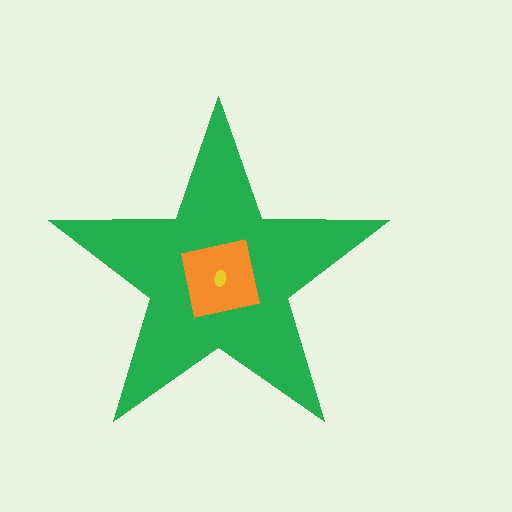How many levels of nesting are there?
3.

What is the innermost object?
The yellow ellipse.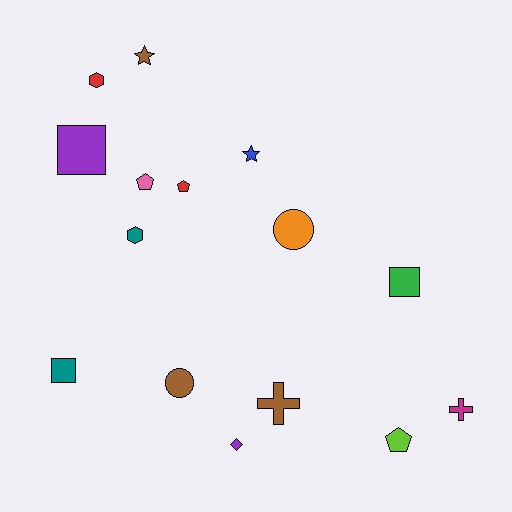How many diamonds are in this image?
There is 1 diamond.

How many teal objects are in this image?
There are 2 teal objects.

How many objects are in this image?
There are 15 objects.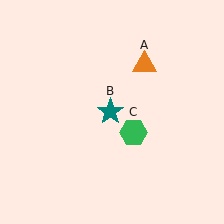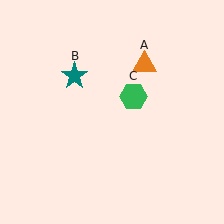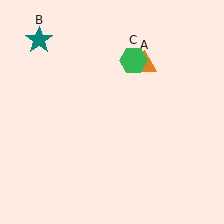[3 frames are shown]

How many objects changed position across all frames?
2 objects changed position: teal star (object B), green hexagon (object C).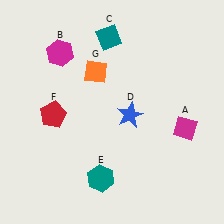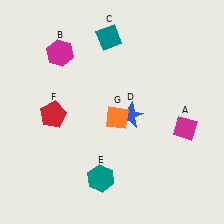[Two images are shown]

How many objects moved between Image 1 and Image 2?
1 object moved between the two images.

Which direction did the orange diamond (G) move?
The orange diamond (G) moved down.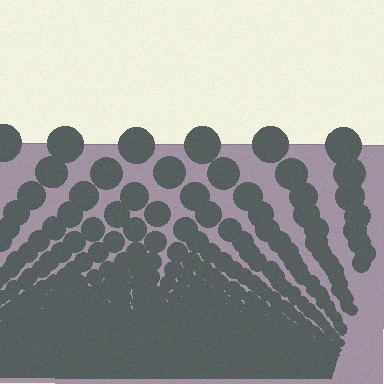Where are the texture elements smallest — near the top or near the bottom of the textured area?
Near the bottom.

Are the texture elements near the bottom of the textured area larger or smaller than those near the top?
Smaller. The gradient is inverted — elements near the bottom are smaller and denser.